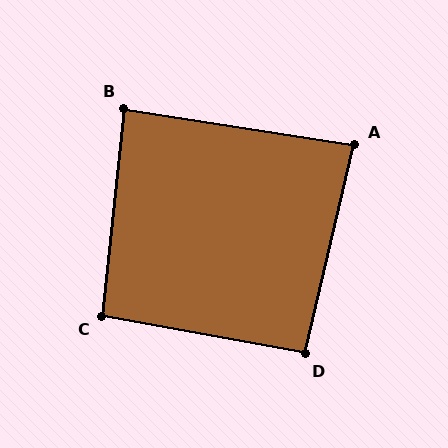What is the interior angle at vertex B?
Approximately 87 degrees (approximately right).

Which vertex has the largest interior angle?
C, at approximately 94 degrees.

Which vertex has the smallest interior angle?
A, at approximately 86 degrees.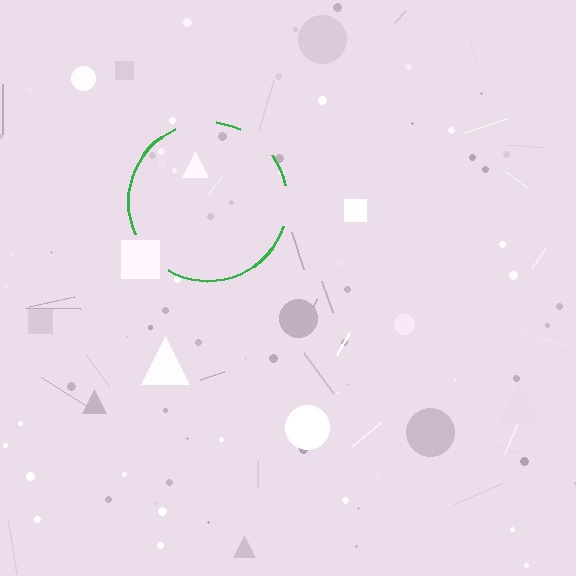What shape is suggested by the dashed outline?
The dashed outline suggests a circle.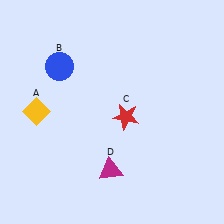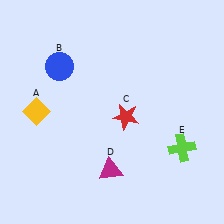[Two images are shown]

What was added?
A lime cross (E) was added in Image 2.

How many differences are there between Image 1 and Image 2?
There is 1 difference between the two images.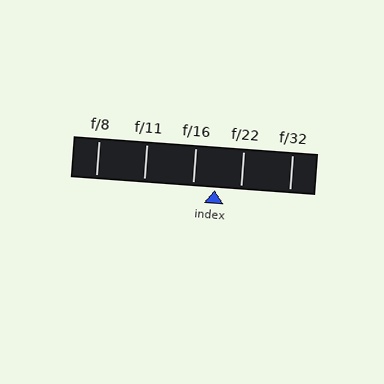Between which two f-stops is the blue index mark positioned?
The index mark is between f/16 and f/22.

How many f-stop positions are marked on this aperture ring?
There are 5 f-stop positions marked.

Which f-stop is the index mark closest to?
The index mark is closest to f/16.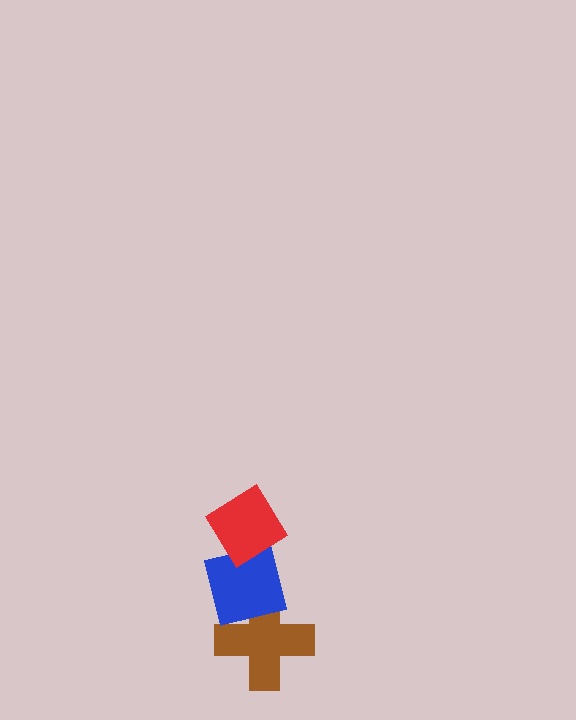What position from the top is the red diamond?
The red diamond is 1st from the top.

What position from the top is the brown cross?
The brown cross is 3rd from the top.